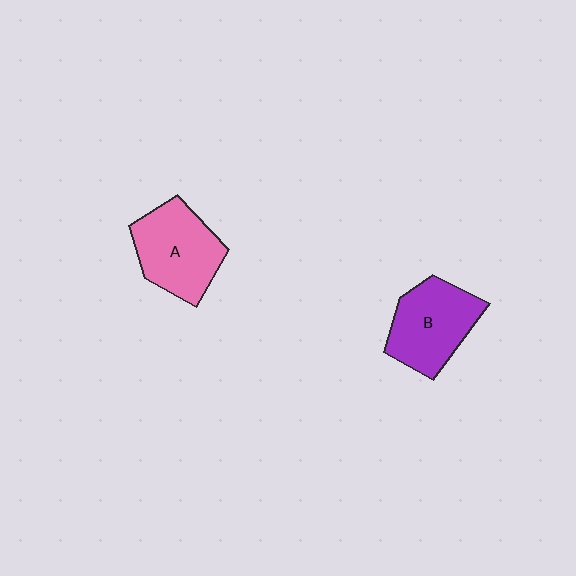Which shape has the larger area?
Shape A (pink).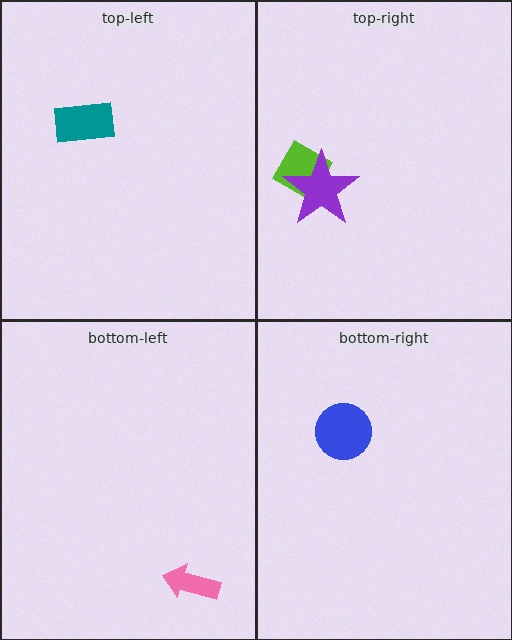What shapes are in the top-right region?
The lime diamond, the purple star.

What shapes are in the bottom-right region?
The blue circle.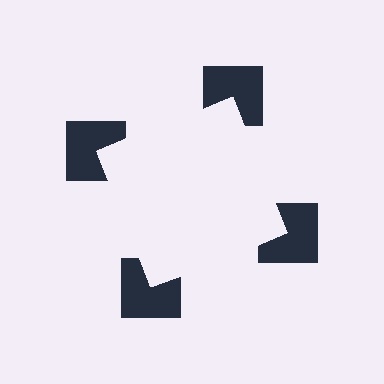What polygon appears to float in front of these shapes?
An illusory square — its edges are inferred from the aligned wedge cuts in the notched squares, not physically drawn.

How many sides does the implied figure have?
4 sides.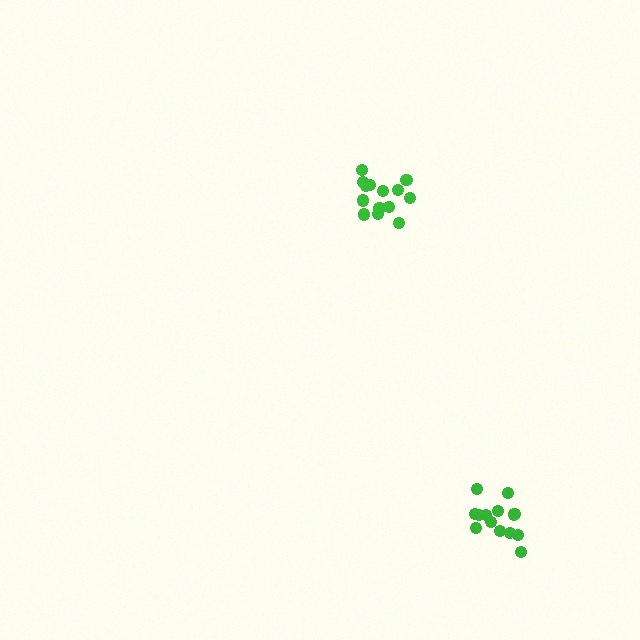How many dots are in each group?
Group 1: 14 dots, Group 2: 14 dots (28 total).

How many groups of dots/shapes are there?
There are 2 groups.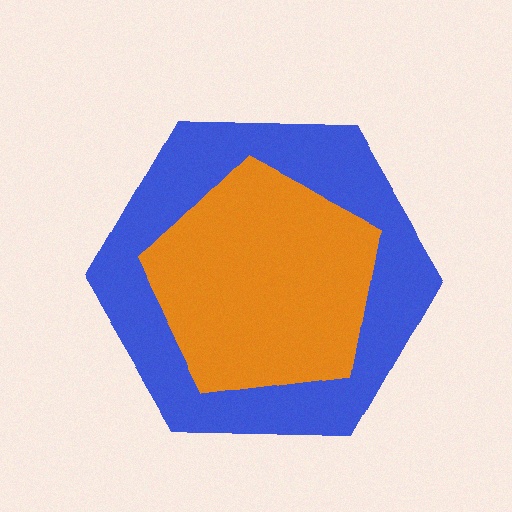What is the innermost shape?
The orange pentagon.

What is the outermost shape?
The blue hexagon.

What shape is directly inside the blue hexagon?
The orange pentagon.